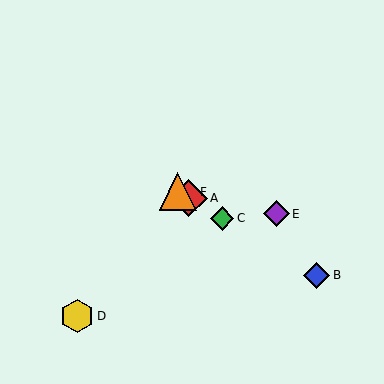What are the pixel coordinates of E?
Object E is at (276, 214).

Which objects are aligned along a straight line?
Objects A, B, C, F are aligned along a straight line.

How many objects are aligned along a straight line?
4 objects (A, B, C, F) are aligned along a straight line.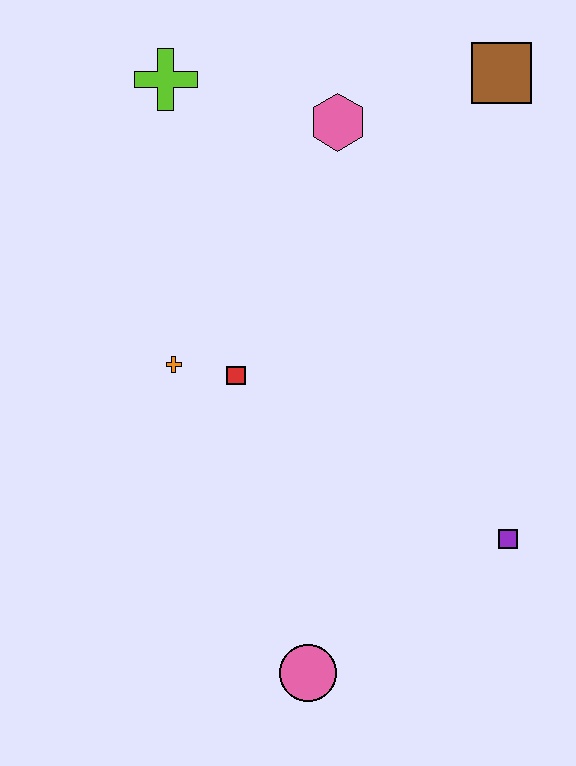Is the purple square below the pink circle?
No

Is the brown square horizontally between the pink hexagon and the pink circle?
No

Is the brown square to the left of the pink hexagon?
No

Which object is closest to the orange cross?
The red square is closest to the orange cross.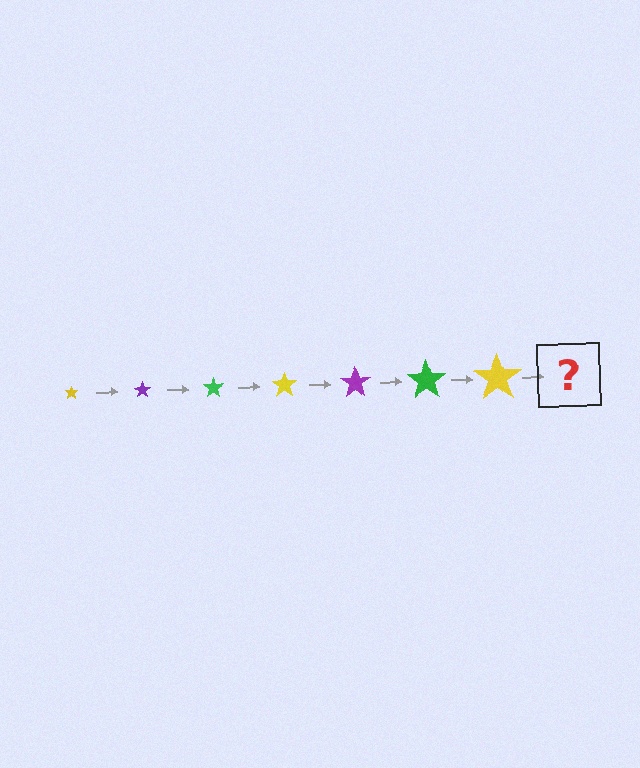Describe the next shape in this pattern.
It should be a purple star, larger than the previous one.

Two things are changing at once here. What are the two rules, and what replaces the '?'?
The two rules are that the star grows larger each step and the color cycles through yellow, purple, and green. The '?' should be a purple star, larger than the previous one.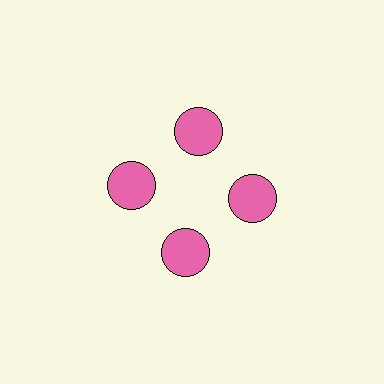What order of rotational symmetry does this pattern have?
This pattern has 4-fold rotational symmetry.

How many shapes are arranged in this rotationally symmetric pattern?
There are 4 shapes, arranged in 4 groups of 1.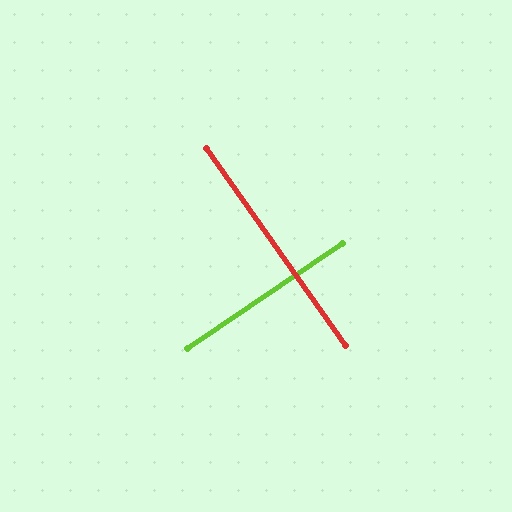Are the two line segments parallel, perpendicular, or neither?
Perpendicular — they meet at approximately 89°.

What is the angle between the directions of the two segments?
Approximately 89 degrees.